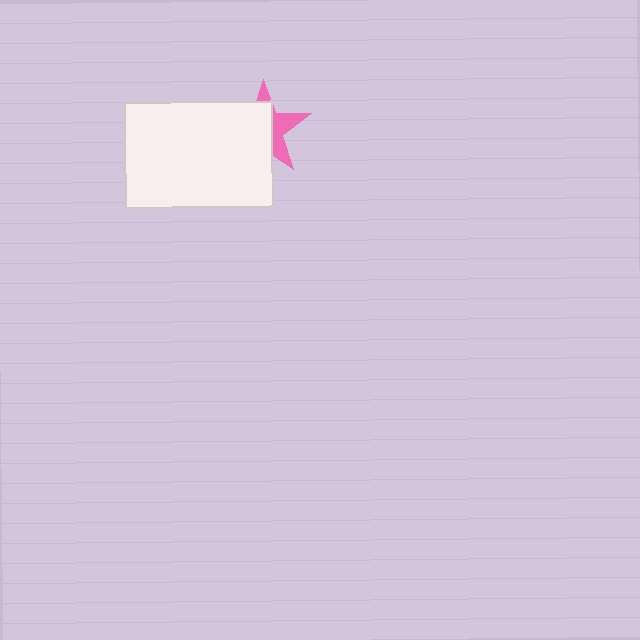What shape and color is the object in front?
The object in front is a white rectangle.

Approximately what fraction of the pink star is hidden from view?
Roughly 64% of the pink star is hidden behind the white rectangle.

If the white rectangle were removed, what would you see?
You would see the complete pink star.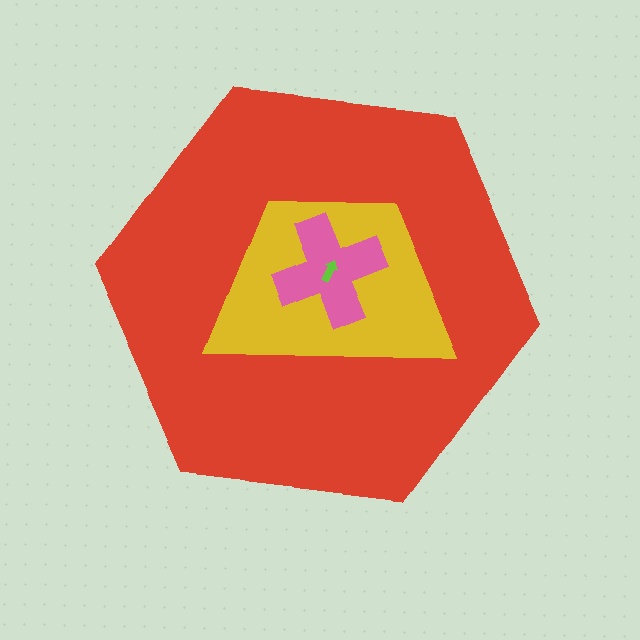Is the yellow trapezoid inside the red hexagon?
Yes.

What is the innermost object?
The lime arrow.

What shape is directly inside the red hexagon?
The yellow trapezoid.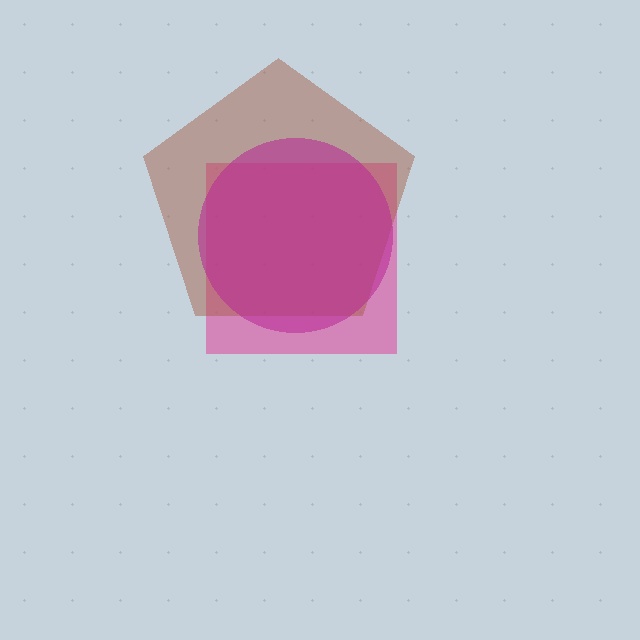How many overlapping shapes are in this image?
There are 3 overlapping shapes in the image.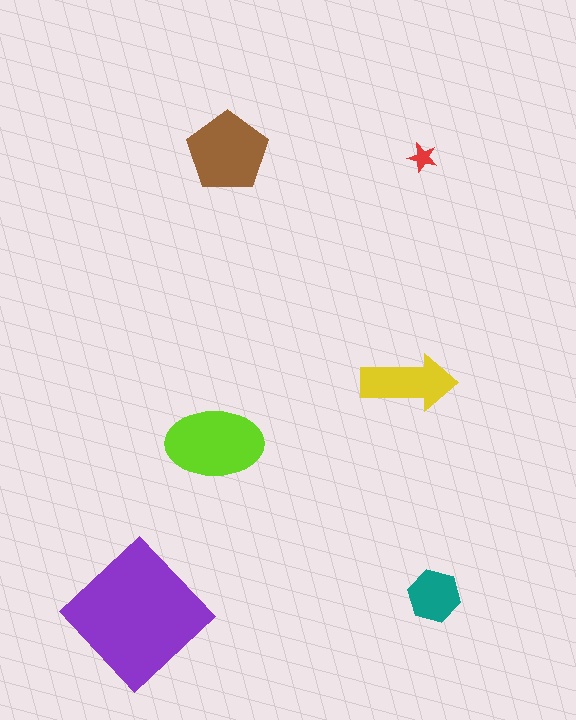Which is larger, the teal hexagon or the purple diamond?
The purple diamond.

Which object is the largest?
The purple diamond.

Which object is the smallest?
The red star.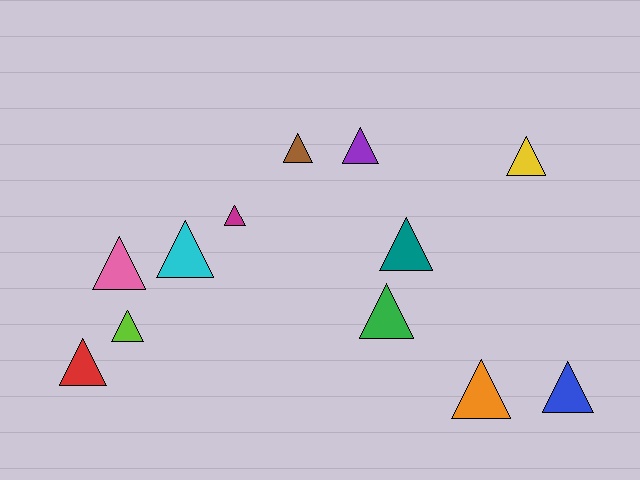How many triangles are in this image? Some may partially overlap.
There are 12 triangles.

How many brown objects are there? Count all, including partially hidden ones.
There is 1 brown object.